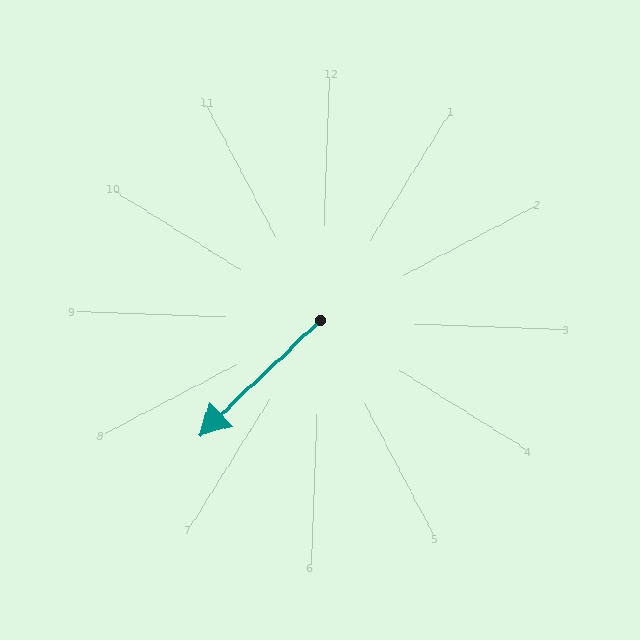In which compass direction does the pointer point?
Southwest.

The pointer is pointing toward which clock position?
Roughly 7 o'clock.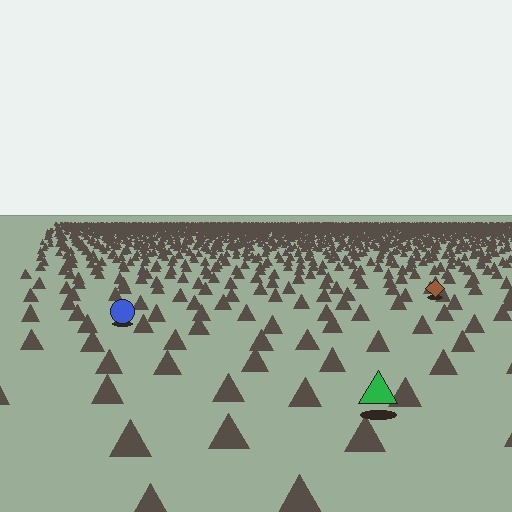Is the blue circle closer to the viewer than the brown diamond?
Yes. The blue circle is closer — you can tell from the texture gradient: the ground texture is coarser near it.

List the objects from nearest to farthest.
From nearest to farthest: the green triangle, the blue circle, the brown diamond.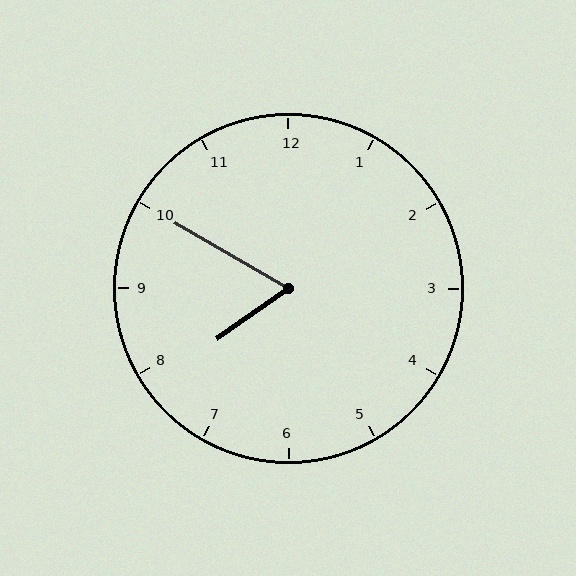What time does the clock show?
7:50.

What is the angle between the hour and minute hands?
Approximately 65 degrees.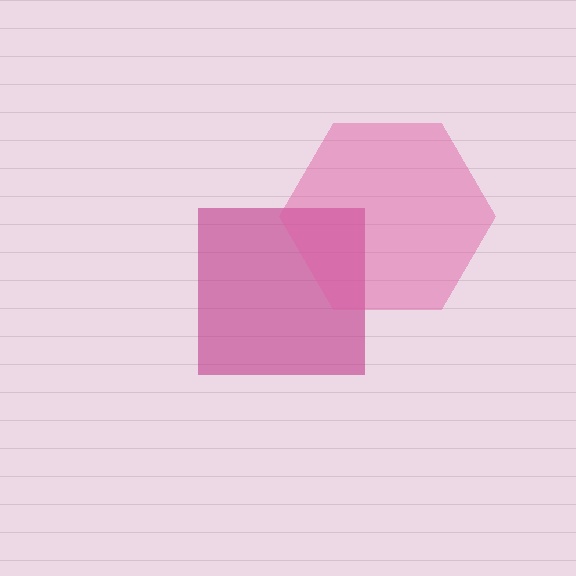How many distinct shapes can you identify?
There are 2 distinct shapes: a magenta square, a pink hexagon.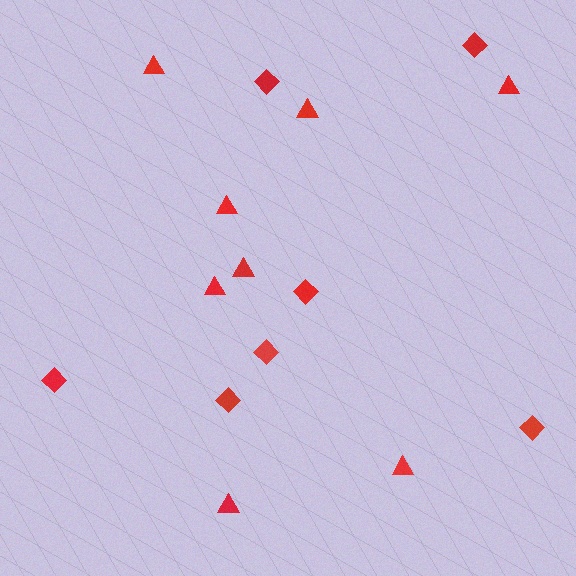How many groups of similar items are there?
There are 2 groups: one group of triangles (8) and one group of diamonds (7).